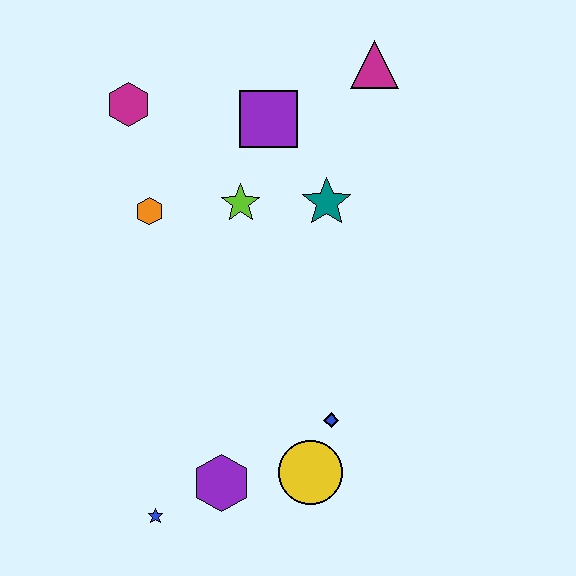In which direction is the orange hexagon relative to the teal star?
The orange hexagon is to the left of the teal star.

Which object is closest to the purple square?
The lime star is closest to the purple square.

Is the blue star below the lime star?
Yes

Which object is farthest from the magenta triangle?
The blue star is farthest from the magenta triangle.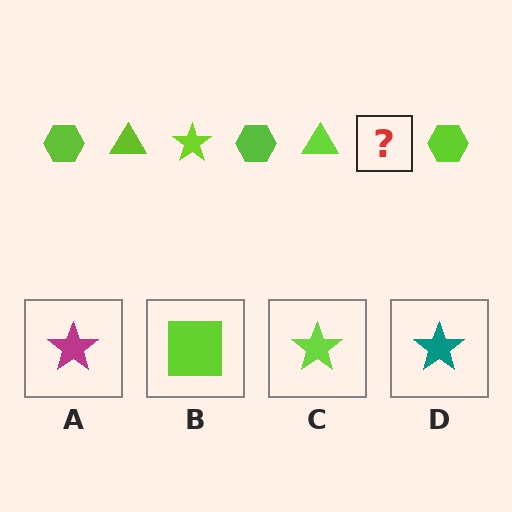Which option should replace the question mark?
Option C.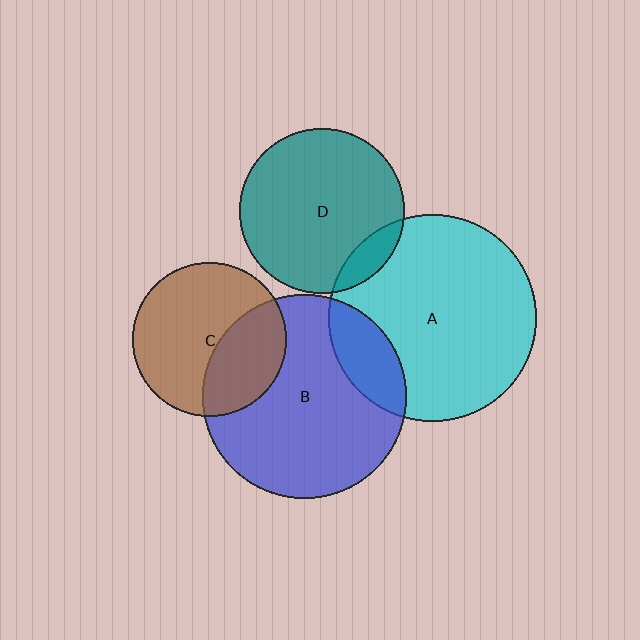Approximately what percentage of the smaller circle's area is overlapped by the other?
Approximately 15%.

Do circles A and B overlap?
Yes.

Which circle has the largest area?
Circle A (cyan).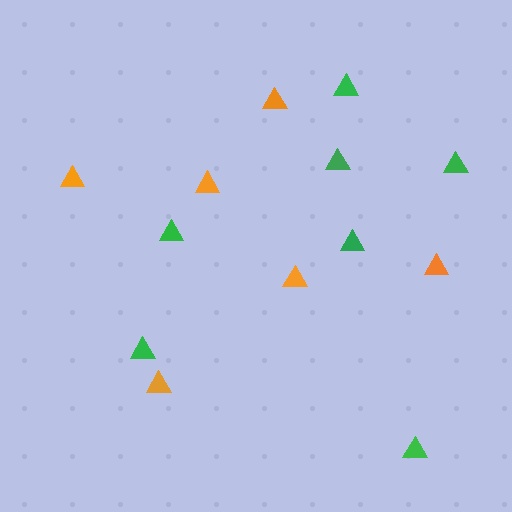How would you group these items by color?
There are 2 groups: one group of orange triangles (6) and one group of green triangles (7).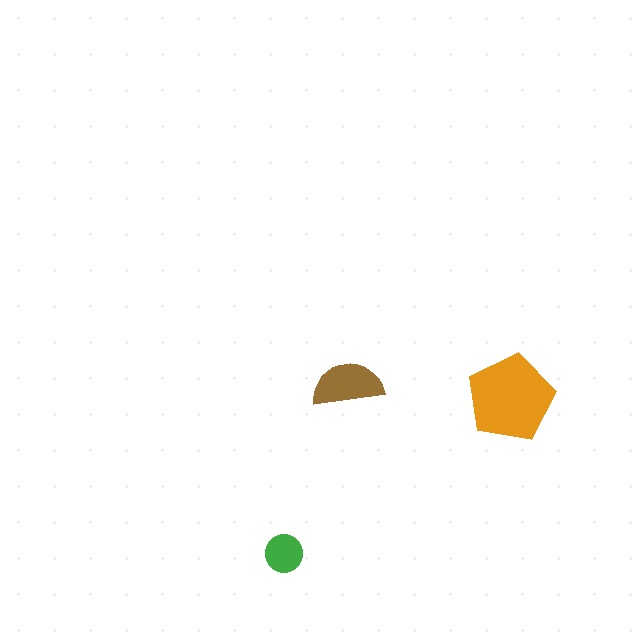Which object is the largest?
The orange pentagon.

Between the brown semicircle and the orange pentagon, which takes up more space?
The orange pentagon.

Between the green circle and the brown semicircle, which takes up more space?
The brown semicircle.